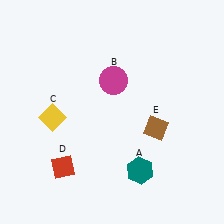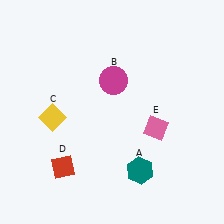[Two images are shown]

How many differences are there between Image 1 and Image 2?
There is 1 difference between the two images.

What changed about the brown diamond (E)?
In Image 1, E is brown. In Image 2, it changed to pink.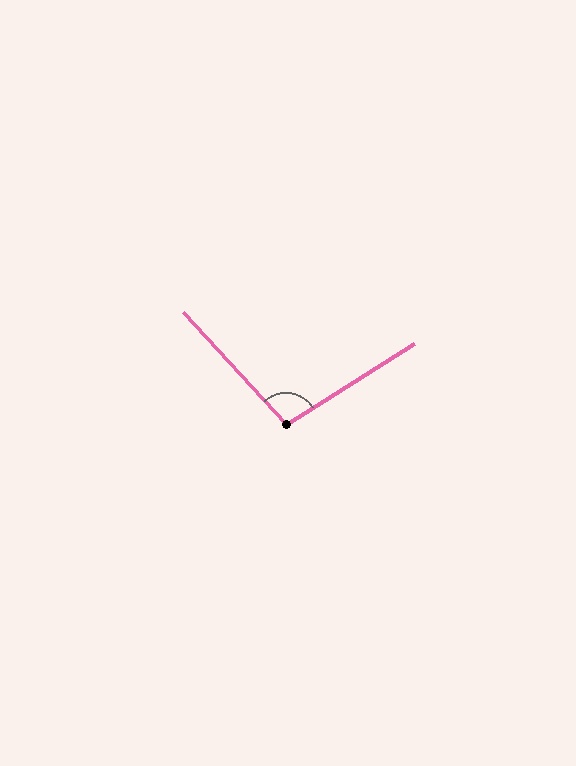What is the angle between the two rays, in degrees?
Approximately 100 degrees.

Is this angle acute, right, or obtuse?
It is obtuse.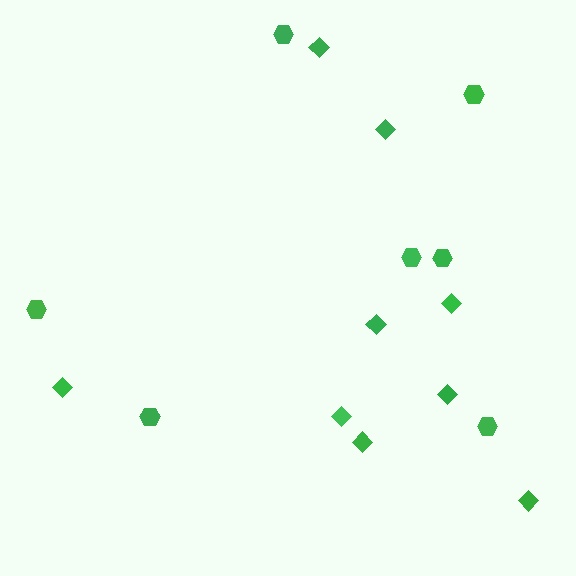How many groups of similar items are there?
There are 2 groups: one group of hexagons (7) and one group of diamonds (9).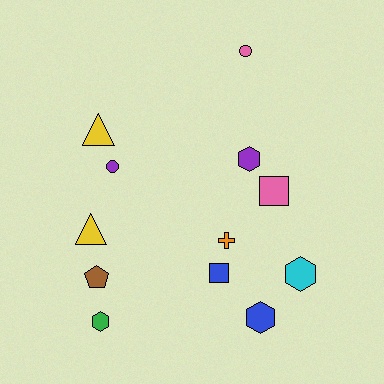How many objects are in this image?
There are 12 objects.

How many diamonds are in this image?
There are no diamonds.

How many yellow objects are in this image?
There are 2 yellow objects.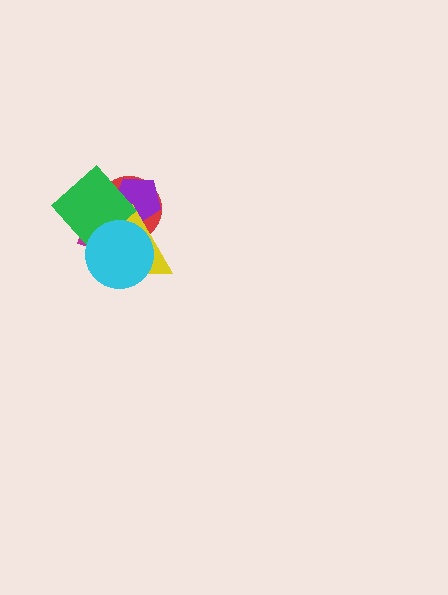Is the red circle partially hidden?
Yes, it is partially covered by another shape.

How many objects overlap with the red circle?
5 objects overlap with the red circle.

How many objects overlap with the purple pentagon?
4 objects overlap with the purple pentagon.